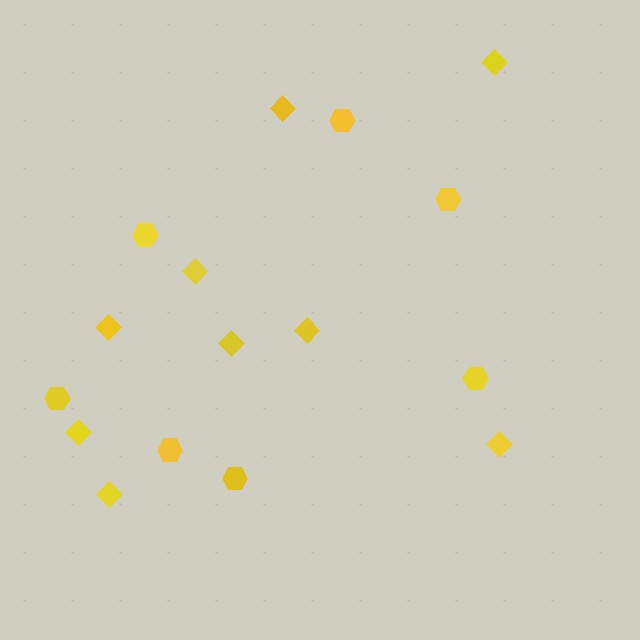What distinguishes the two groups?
There are 2 groups: one group of diamonds (9) and one group of hexagons (7).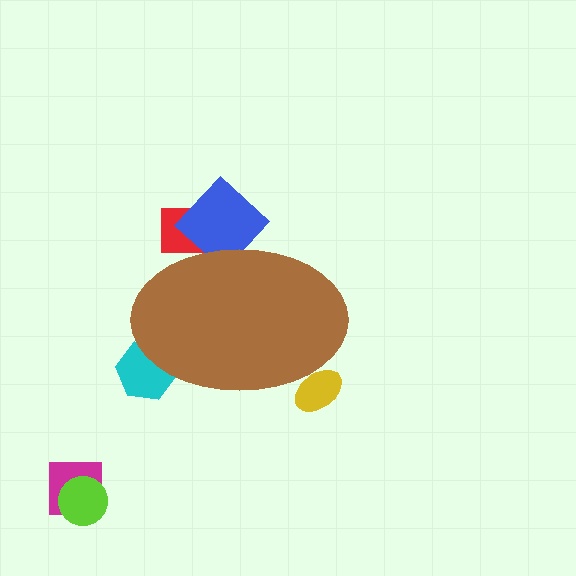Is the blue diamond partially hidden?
Yes, the blue diamond is partially hidden behind the brown ellipse.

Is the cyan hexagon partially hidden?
Yes, the cyan hexagon is partially hidden behind the brown ellipse.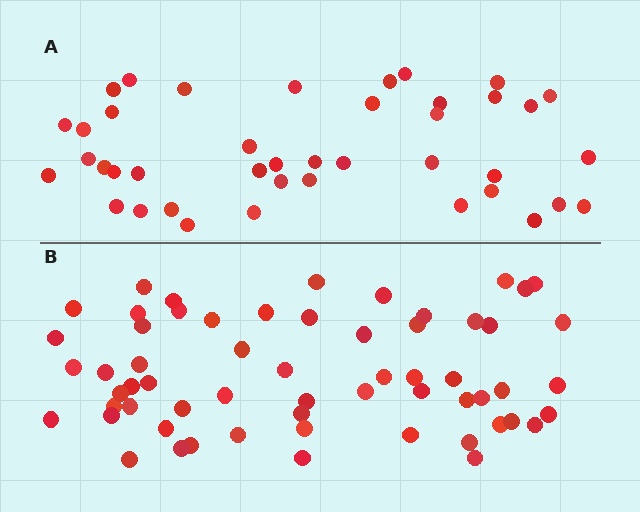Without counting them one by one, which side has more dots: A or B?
Region B (the bottom region) has more dots.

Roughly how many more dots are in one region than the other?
Region B has approximately 20 more dots than region A.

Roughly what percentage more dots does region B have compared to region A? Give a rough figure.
About 45% more.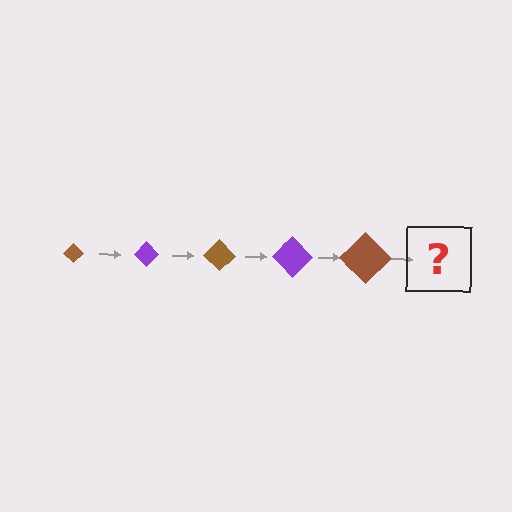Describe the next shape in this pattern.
It should be a purple diamond, larger than the previous one.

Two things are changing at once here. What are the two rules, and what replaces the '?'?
The two rules are that the diamond grows larger each step and the color cycles through brown and purple. The '?' should be a purple diamond, larger than the previous one.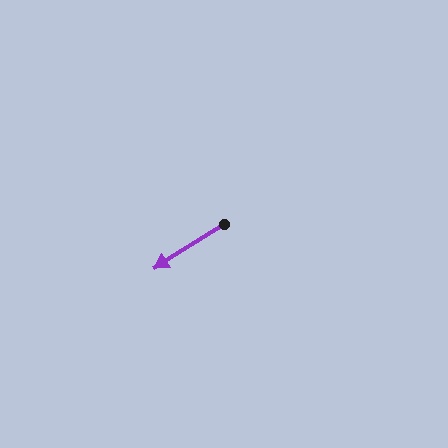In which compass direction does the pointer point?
Southwest.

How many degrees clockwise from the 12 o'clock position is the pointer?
Approximately 238 degrees.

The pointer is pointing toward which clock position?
Roughly 8 o'clock.